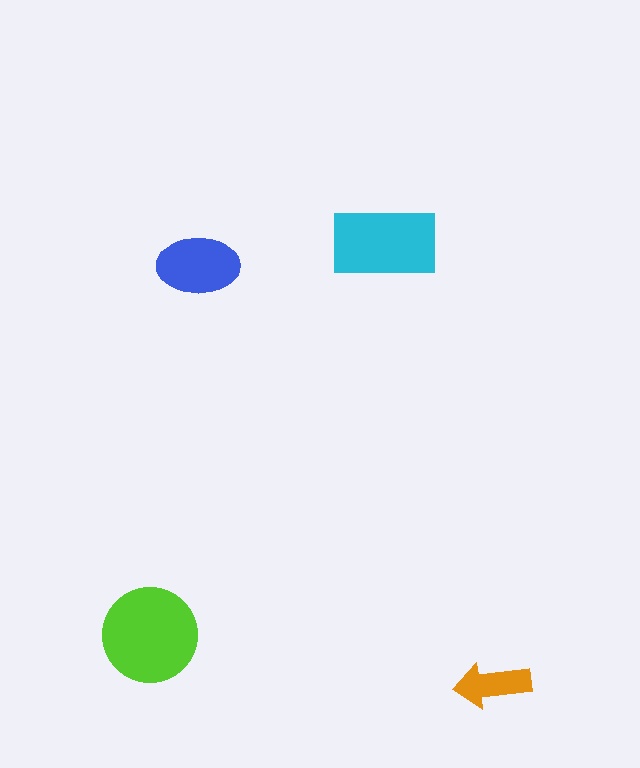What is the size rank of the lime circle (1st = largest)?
1st.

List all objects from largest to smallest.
The lime circle, the cyan rectangle, the blue ellipse, the orange arrow.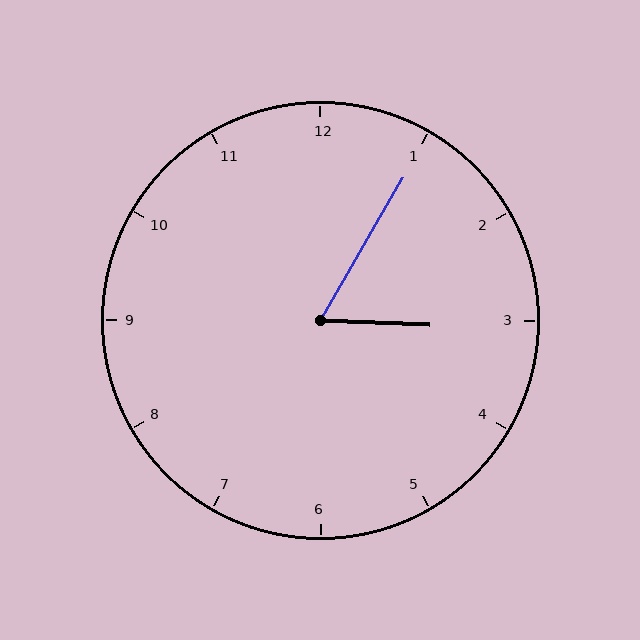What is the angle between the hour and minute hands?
Approximately 62 degrees.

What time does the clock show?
3:05.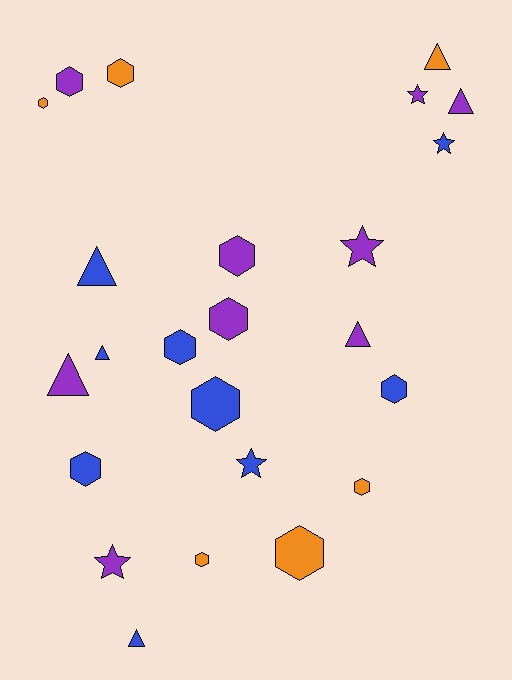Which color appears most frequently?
Blue, with 9 objects.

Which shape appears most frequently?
Hexagon, with 12 objects.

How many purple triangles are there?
There are 3 purple triangles.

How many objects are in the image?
There are 24 objects.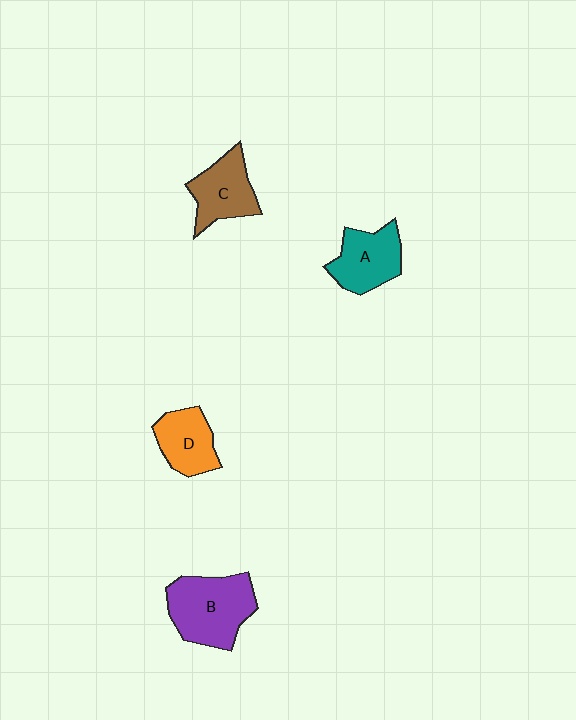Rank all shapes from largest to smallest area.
From largest to smallest: B (purple), A (teal), C (brown), D (orange).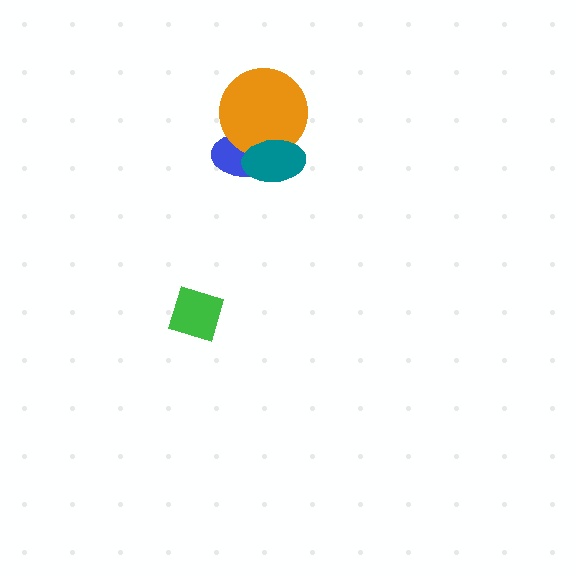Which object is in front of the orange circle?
The teal ellipse is in front of the orange circle.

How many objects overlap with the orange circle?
2 objects overlap with the orange circle.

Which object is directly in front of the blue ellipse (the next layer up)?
The orange circle is directly in front of the blue ellipse.